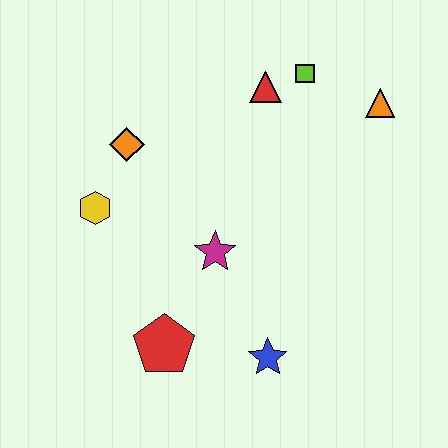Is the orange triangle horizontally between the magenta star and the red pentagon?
No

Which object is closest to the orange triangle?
The lime square is closest to the orange triangle.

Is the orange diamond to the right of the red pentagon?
No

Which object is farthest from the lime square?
The red pentagon is farthest from the lime square.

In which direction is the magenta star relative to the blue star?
The magenta star is above the blue star.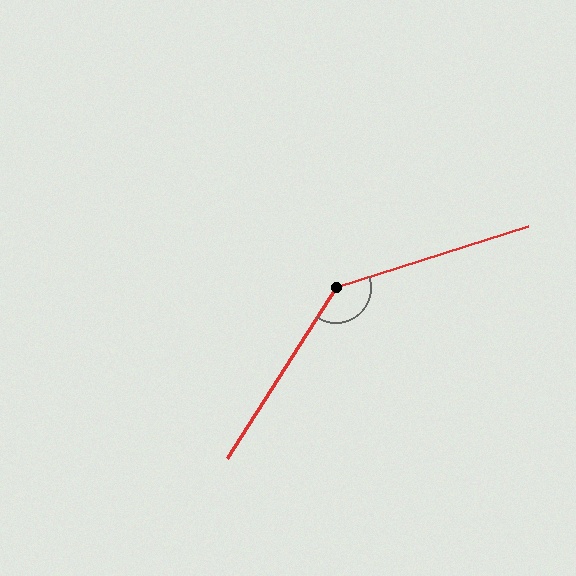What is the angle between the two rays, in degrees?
Approximately 140 degrees.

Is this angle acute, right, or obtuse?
It is obtuse.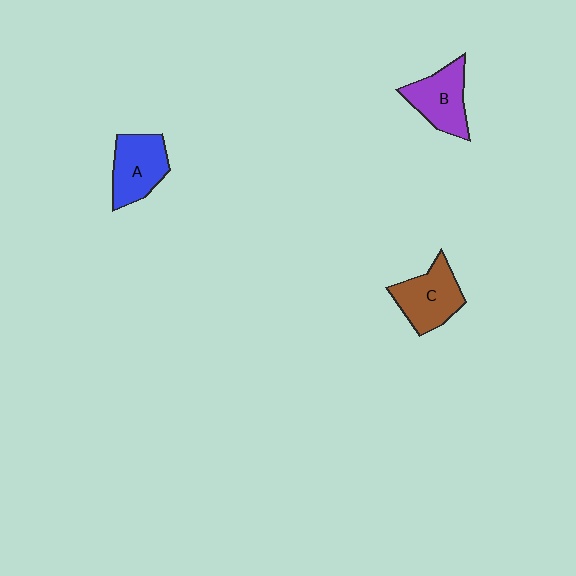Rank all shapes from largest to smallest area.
From largest to smallest: C (brown), A (blue), B (purple).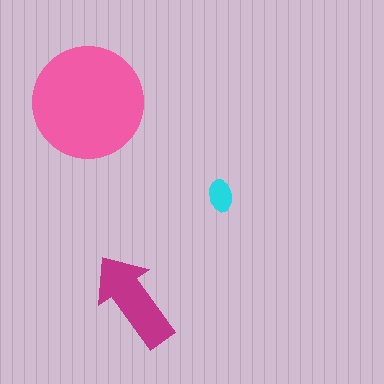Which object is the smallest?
The cyan ellipse.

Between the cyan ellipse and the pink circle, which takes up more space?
The pink circle.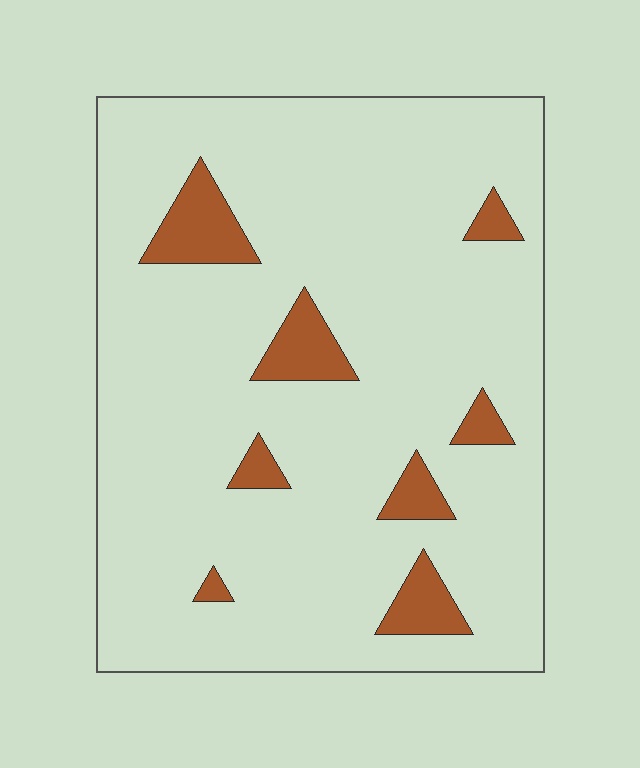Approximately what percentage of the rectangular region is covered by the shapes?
Approximately 10%.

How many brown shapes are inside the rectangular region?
8.